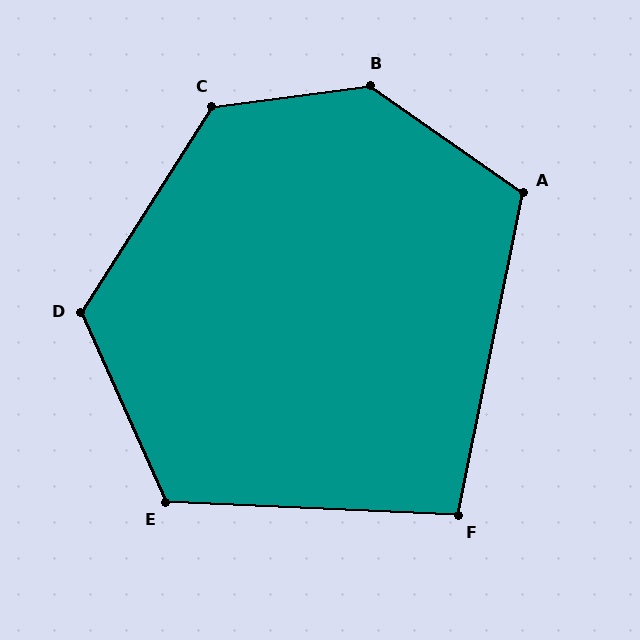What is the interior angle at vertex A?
Approximately 114 degrees (obtuse).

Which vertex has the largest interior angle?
B, at approximately 138 degrees.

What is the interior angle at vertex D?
Approximately 124 degrees (obtuse).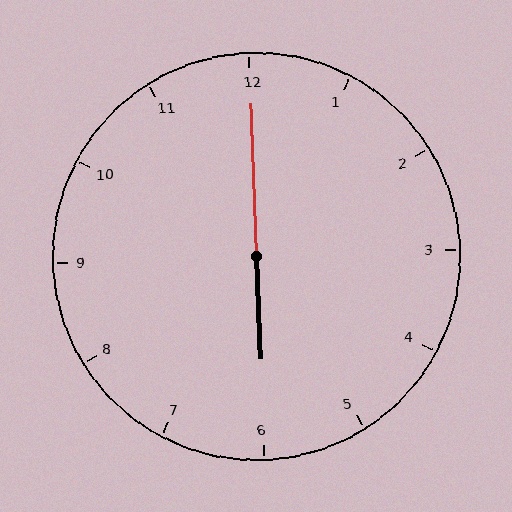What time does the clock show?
6:00.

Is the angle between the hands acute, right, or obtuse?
It is obtuse.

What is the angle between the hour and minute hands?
Approximately 180 degrees.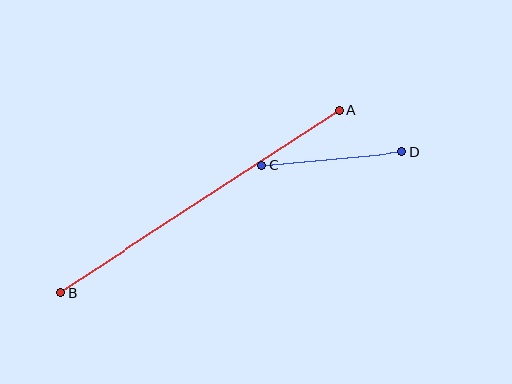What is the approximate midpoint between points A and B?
The midpoint is at approximately (200, 201) pixels.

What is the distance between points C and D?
The distance is approximately 141 pixels.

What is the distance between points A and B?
The distance is approximately 332 pixels.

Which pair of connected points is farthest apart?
Points A and B are farthest apart.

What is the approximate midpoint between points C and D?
The midpoint is at approximately (332, 159) pixels.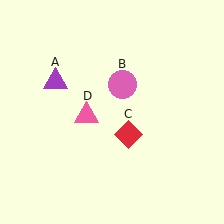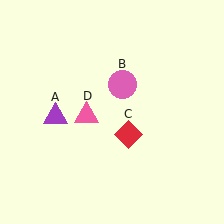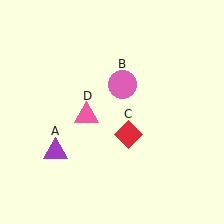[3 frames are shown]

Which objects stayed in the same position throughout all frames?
Pink circle (object B) and red diamond (object C) and pink triangle (object D) remained stationary.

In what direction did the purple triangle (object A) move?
The purple triangle (object A) moved down.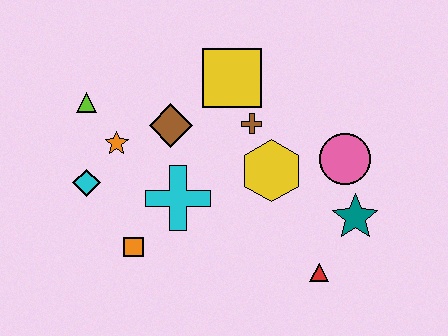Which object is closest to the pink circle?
The teal star is closest to the pink circle.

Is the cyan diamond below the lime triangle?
Yes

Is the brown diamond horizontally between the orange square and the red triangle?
Yes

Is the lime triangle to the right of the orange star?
No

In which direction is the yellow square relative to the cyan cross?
The yellow square is above the cyan cross.